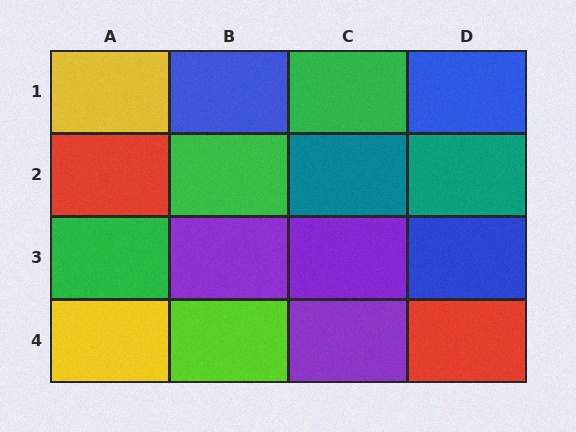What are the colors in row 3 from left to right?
Green, purple, purple, blue.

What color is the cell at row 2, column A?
Red.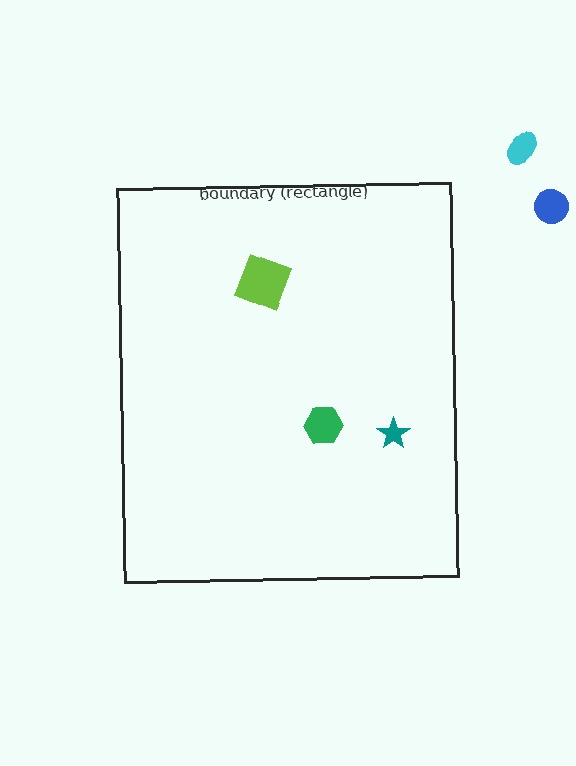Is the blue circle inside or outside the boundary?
Outside.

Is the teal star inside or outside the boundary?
Inside.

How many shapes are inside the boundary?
3 inside, 2 outside.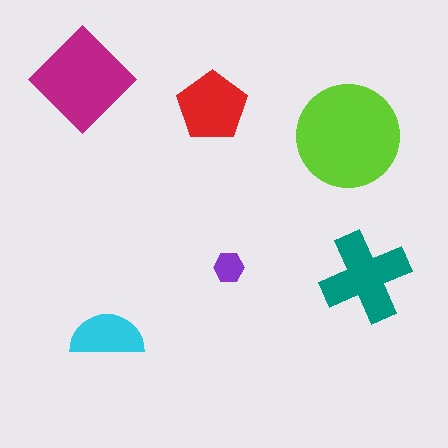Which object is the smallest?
The purple hexagon.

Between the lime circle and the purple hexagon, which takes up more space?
The lime circle.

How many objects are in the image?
There are 6 objects in the image.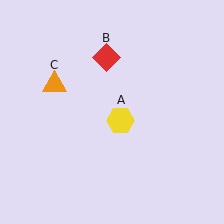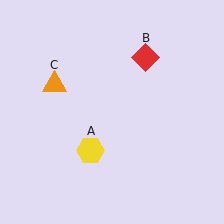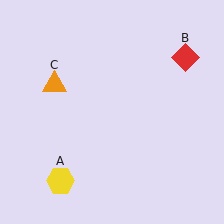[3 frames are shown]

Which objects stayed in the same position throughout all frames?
Orange triangle (object C) remained stationary.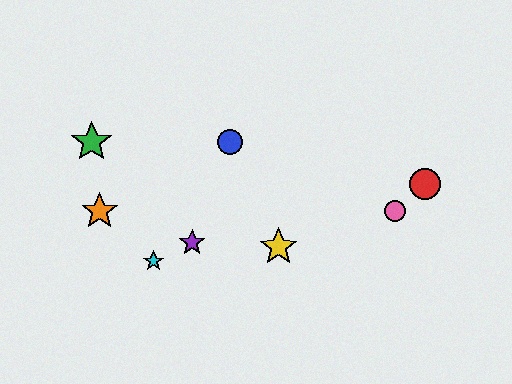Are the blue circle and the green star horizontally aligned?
Yes, both are at y≈142.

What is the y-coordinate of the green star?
The green star is at y≈142.